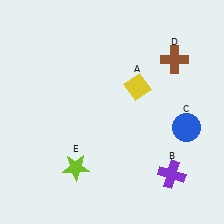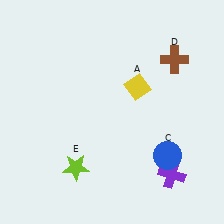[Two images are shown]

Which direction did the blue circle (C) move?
The blue circle (C) moved down.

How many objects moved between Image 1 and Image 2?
1 object moved between the two images.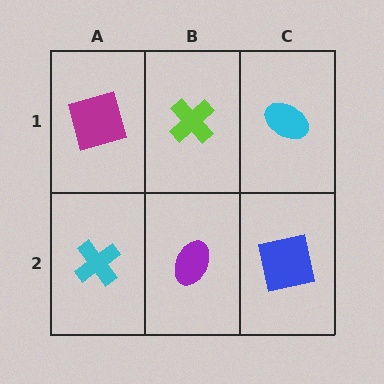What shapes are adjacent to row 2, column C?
A cyan ellipse (row 1, column C), a purple ellipse (row 2, column B).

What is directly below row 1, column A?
A cyan cross.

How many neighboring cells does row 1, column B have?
3.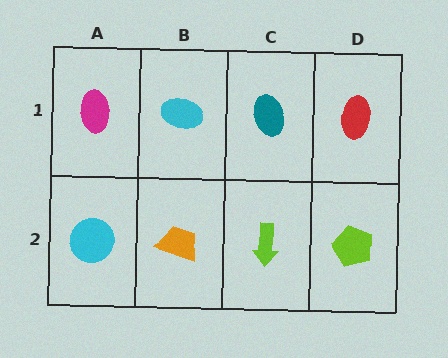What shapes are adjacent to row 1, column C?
A lime arrow (row 2, column C), a cyan ellipse (row 1, column B), a red ellipse (row 1, column D).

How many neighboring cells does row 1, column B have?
3.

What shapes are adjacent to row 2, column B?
A cyan ellipse (row 1, column B), a cyan circle (row 2, column A), a lime arrow (row 2, column C).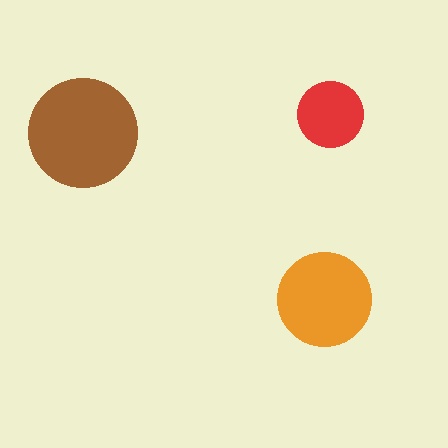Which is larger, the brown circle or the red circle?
The brown one.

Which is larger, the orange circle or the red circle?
The orange one.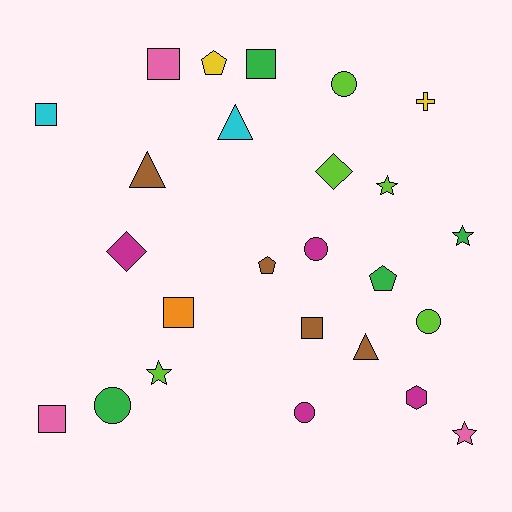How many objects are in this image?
There are 25 objects.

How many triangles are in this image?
There are 3 triangles.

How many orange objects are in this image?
There is 1 orange object.